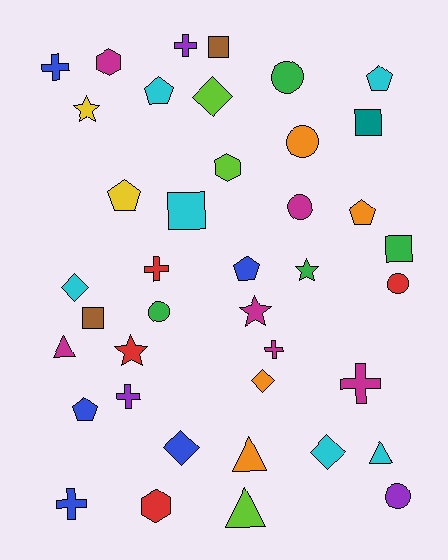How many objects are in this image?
There are 40 objects.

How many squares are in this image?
There are 5 squares.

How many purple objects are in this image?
There are 3 purple objects.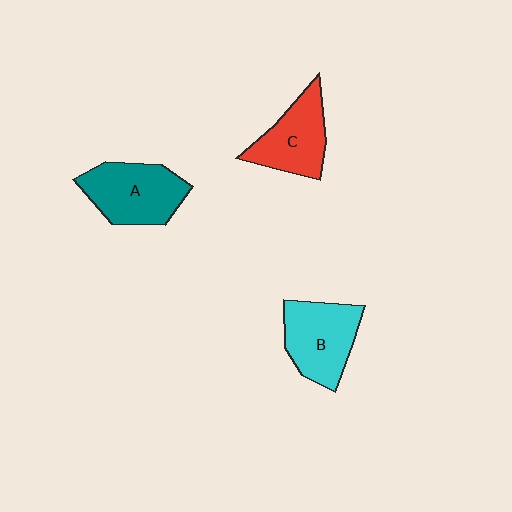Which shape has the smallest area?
Shape C (red).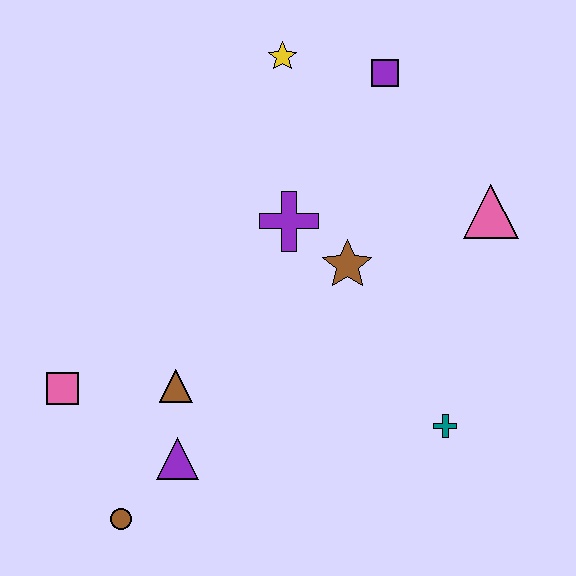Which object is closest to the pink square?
The brown triangle is closest to the pink square.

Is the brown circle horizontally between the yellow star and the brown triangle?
No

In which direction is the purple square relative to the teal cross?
The purple square is above the teal cross.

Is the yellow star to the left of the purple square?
Yes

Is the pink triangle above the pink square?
Yes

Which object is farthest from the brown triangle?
The purple square is farthest from the brown triangle.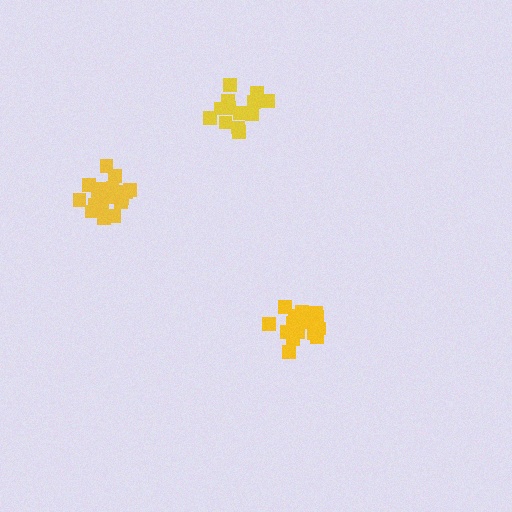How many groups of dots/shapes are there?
There are 3 groups.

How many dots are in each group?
Group 1: 13 dots, Group 2: 17 dots, Group 3: 18 dots (48 total).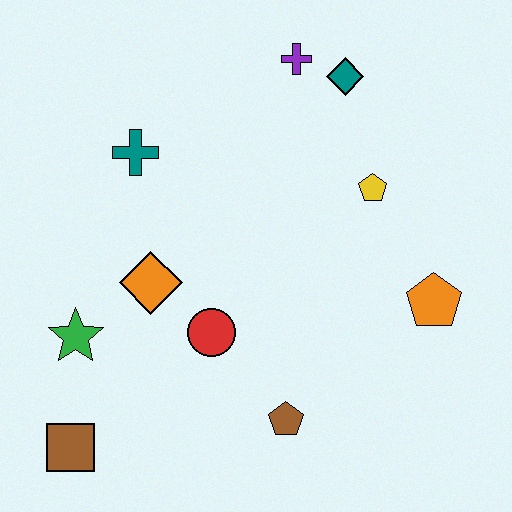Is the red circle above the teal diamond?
No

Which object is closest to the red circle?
The orange diamond is closest to the red circle.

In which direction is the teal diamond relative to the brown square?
The teal diamond is above the brown square.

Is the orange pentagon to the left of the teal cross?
No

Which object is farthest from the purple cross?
The brown square is farthest from the purple cross.